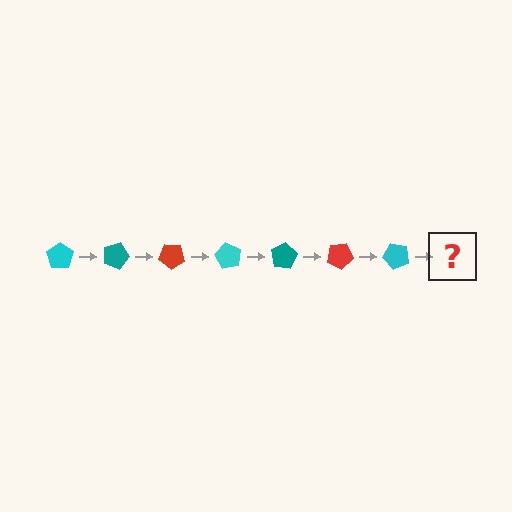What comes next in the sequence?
The next element should be a teal pentagon, rotated 140 degrees from the start.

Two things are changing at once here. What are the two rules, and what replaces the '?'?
The two rules are that it rotates 20 degrees each step and the color cycles through cyan, teal, and red. The '?' should be a teal pentagon, rotated 140 degrees from the start.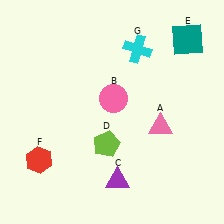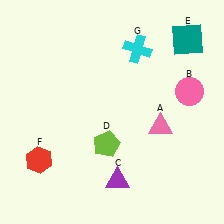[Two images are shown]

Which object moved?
The pink circle (B) moved right.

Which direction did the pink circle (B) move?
The pink circle (B) moved right.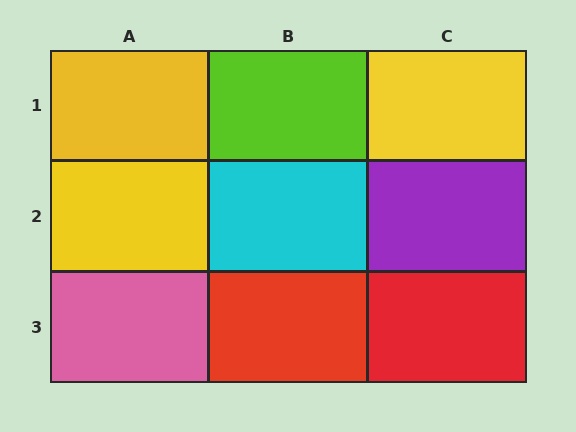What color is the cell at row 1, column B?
Lime.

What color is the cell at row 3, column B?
Red.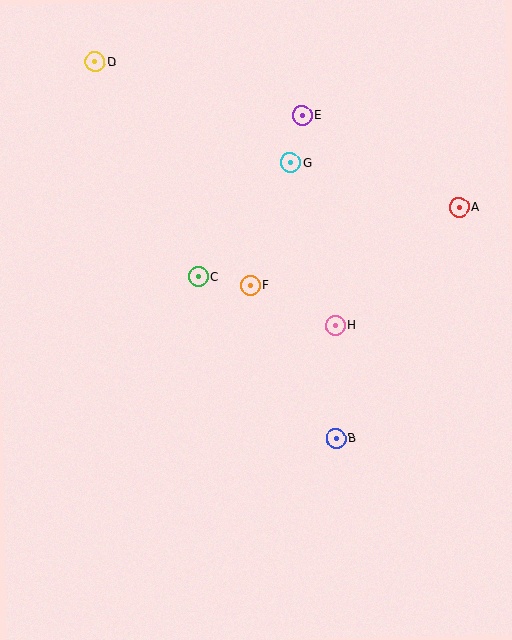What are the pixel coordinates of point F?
Point F is at (250, 286).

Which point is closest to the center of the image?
Point F at (250, 286) is closest to the center.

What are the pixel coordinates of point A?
Point A is at (459, 207).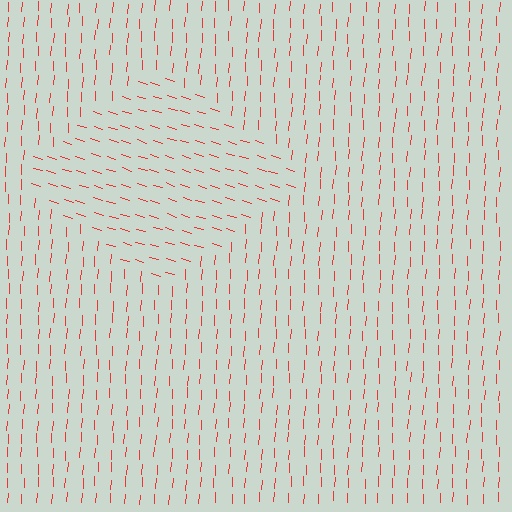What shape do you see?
I see a diamond.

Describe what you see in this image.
The image is filled with small red line segments. A diamond region in the image has lines oriented differently from the surrounding lines, creating a visible texture boundary.